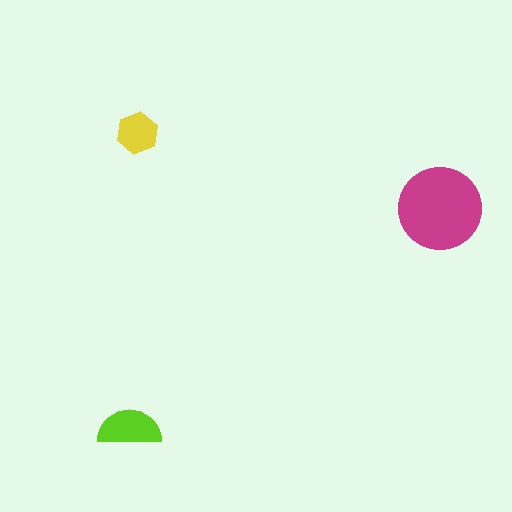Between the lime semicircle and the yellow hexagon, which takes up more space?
The lime semicircle.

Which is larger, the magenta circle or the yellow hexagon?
The magenta circle.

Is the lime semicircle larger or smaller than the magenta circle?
Smaller.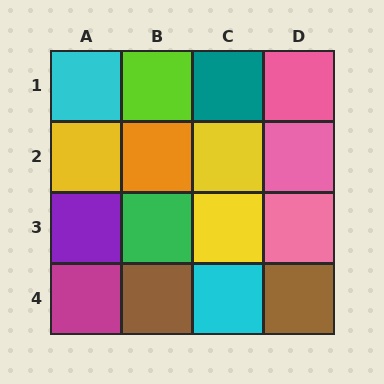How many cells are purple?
1 cell is purple.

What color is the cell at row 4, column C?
Cyan.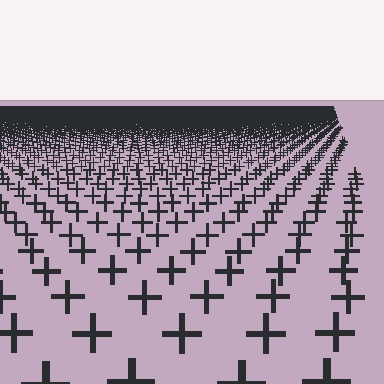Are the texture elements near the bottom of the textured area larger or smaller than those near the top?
Larger. Near the bottom, elements are closer to the viewer and appear at a bigger on-screen size.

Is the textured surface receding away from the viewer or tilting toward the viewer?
The surface is receding away from the viewer. Texture elements get smaller and denser toward the top.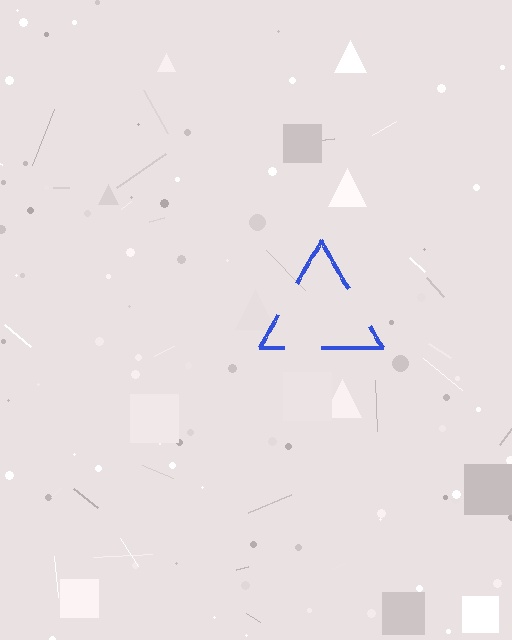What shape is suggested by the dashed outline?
The dashed outline suggests a triangle.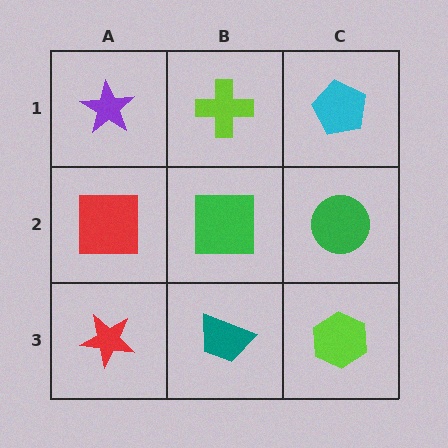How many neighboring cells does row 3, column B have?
3.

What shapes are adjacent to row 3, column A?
A red square (row 2, column A), a teal trapezoid (row 3, column B).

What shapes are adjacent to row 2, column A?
A purple star (row 1, column A), a red star (row 3, column A), a green square (row 2, column B).